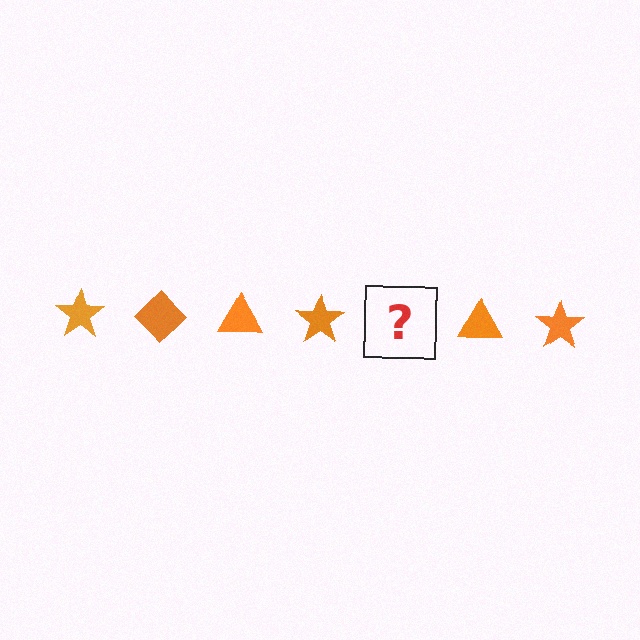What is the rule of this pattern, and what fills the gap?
The rule is that the pattern cycles through star, diamond, triangle shapes in orange. The gap should be filled with an orange diamond.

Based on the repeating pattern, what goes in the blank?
The blank should be an orange diamond.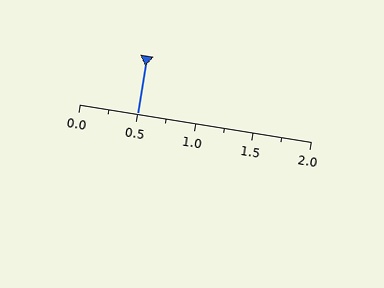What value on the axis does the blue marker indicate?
The marker indicates approximately 0.5.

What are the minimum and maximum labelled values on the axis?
The axis runs from 0.0 to 2.0.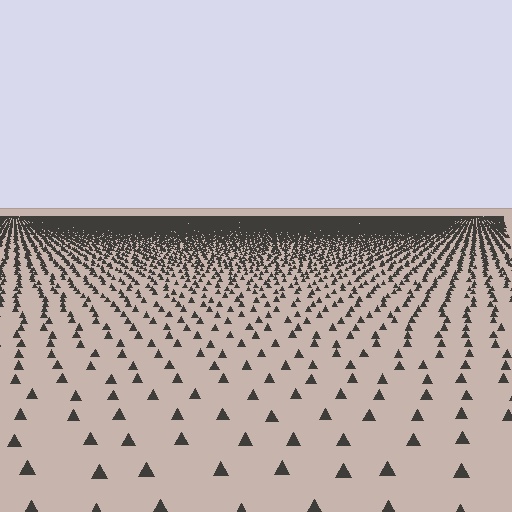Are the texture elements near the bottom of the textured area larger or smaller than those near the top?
Larger. Near the bottom, elements are closer to the viewer and appear at a bigger on-screen size.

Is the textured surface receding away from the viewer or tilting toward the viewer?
The surface is receding away from the viewer. Texture elements get smaller and denser toward the top.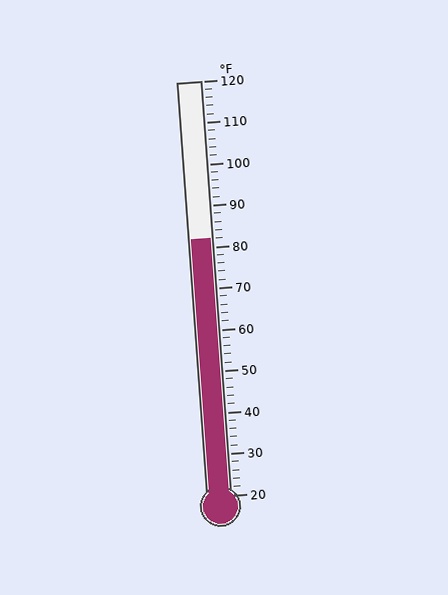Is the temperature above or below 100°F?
The temperature is below 100°F.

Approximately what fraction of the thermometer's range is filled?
The thermometer is filled to approximately 60% of its range.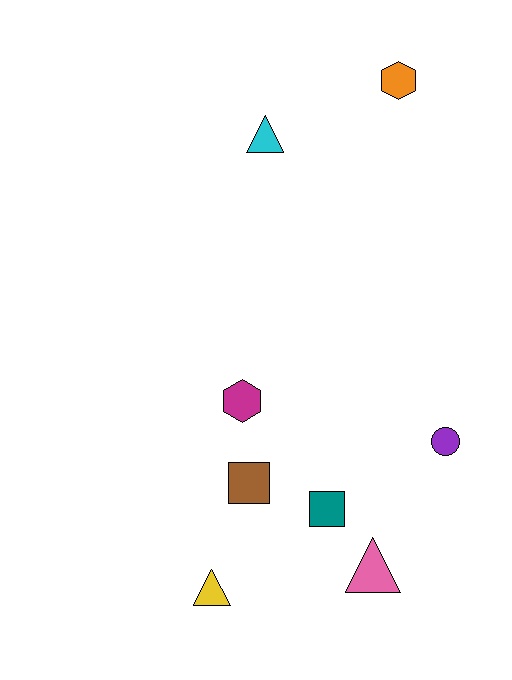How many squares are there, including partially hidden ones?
There are 2 squares.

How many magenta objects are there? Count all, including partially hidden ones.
There is 1 magenta object.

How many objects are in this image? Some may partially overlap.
There are 8 objects.